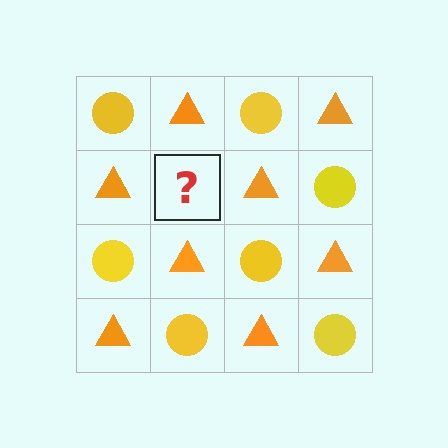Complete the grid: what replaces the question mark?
The question mark should be replaced with a yellow circle.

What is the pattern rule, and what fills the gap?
The rule is that it alternates yellow circle and orange triangle in a checkerboard pattern. The gap should be filled with a yellow circle.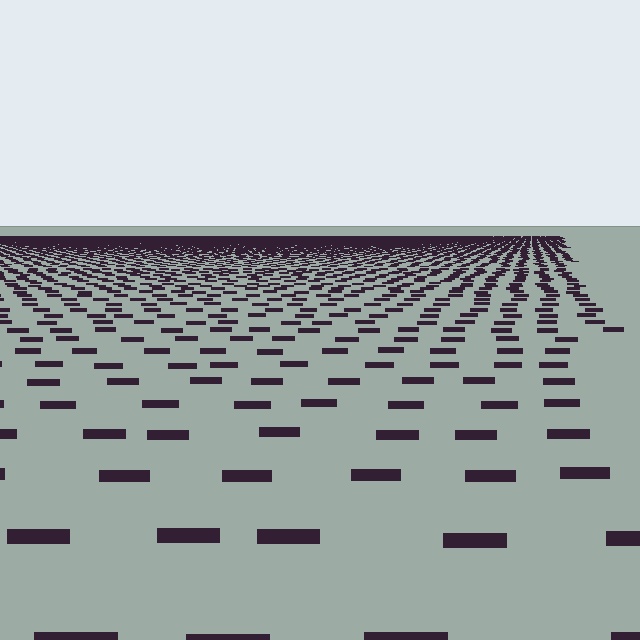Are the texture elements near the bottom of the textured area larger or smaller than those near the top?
Larger. Near the bottom, elements are closer to the viewer and appear at a bigger on-screen size.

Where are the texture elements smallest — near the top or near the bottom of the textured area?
Near the top.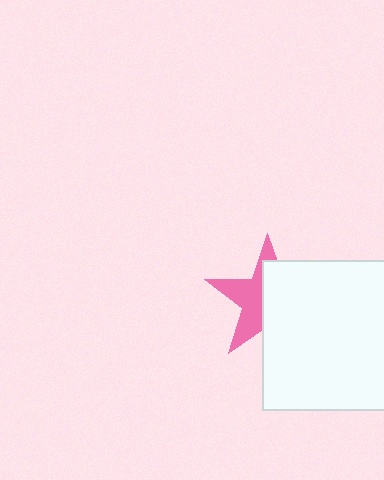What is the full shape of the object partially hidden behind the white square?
The partially hidden object is a pink star.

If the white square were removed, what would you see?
You would see the complete pink star.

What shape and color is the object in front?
The object in front is a white square.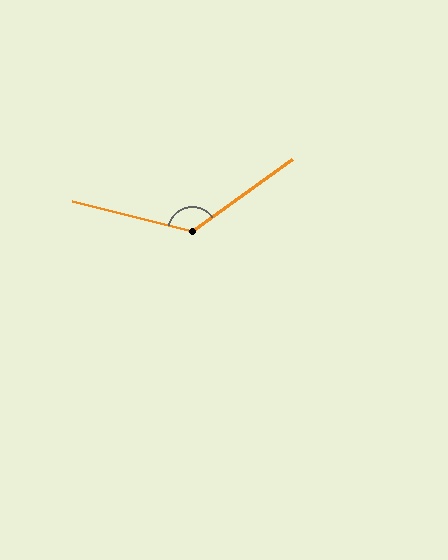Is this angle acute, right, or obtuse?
It is obtuse.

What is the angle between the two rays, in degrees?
Approximately 131 degrees.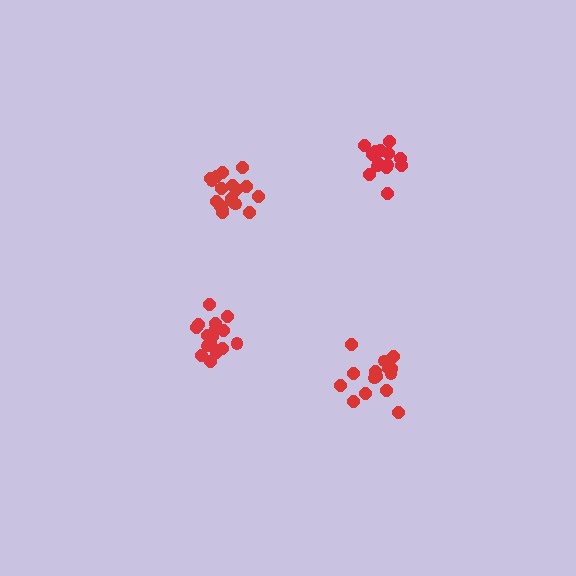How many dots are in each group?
Group 1: 18 dots, Group 2: 15 dots, Group 3: 14 dots, Group 4: 19 dots (66 total).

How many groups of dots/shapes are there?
There are 4 groups.